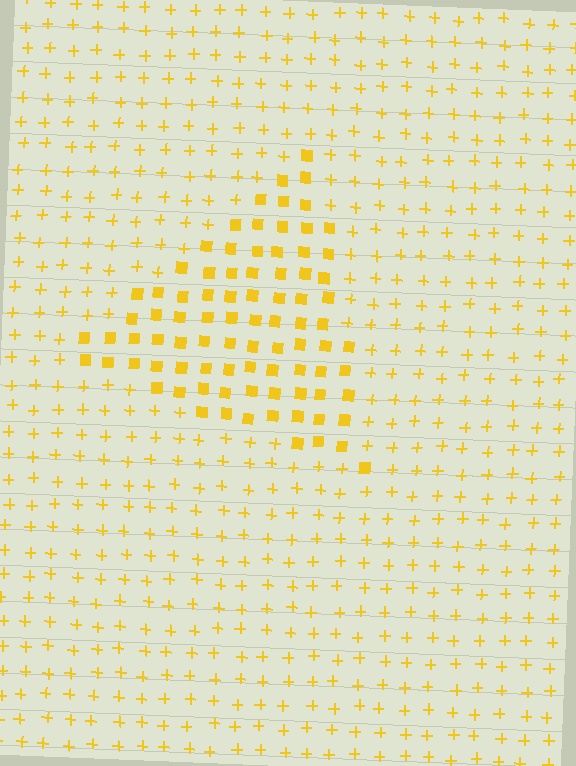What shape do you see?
I see a triangle.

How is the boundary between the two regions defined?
The boundary is defined by a change in element shape: squares inside vs. plus signs outside. All elements share the same color and spacing.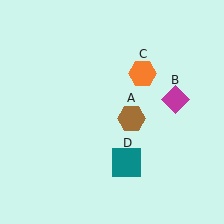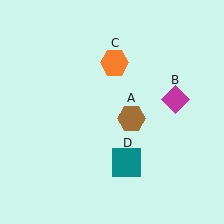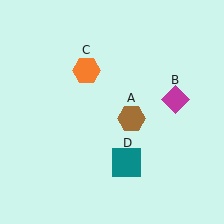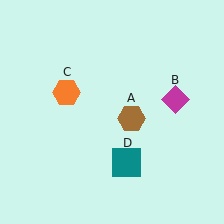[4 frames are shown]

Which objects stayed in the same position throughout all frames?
Brown hexagon (object A) and magenta diamond (object B) and teal square (object D) remained stationary.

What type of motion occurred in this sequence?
The orange hexagon (object C) rotated counterclockwise around the center of the scene.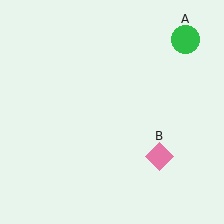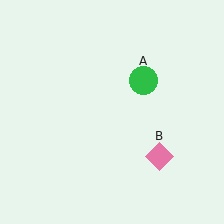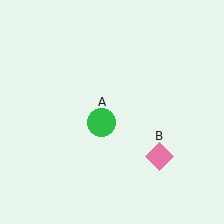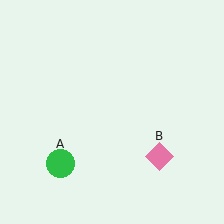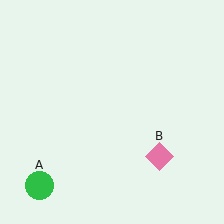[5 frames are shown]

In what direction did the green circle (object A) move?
The green circle (object A) moved down and to the left.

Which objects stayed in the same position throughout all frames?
Pink diamond (object B) remained stationary.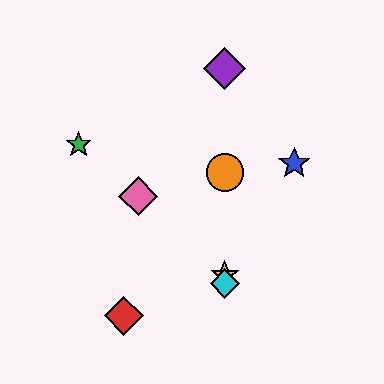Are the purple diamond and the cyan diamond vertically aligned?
Yes, both are at x≈225.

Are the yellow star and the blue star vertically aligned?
No, the yellow star is at x≈225 and the blue star is at x≈294.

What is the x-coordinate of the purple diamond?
The purple diamond is at x≈225.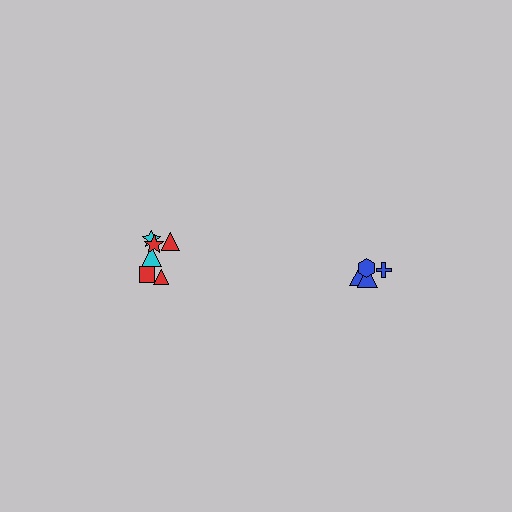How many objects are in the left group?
There are 6 objects.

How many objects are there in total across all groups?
There are 10 objects.